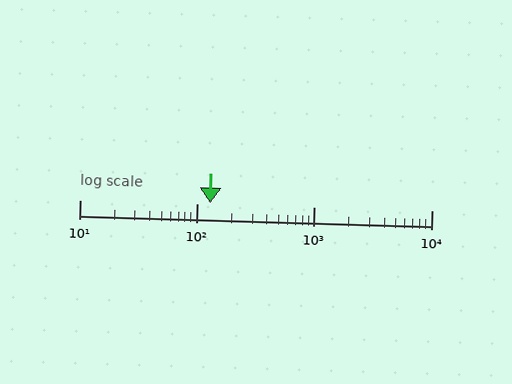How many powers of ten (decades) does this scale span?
The scale spans 3 decades, from 10 to 10000.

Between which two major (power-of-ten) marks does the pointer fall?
The pointer is between 100 and 1000.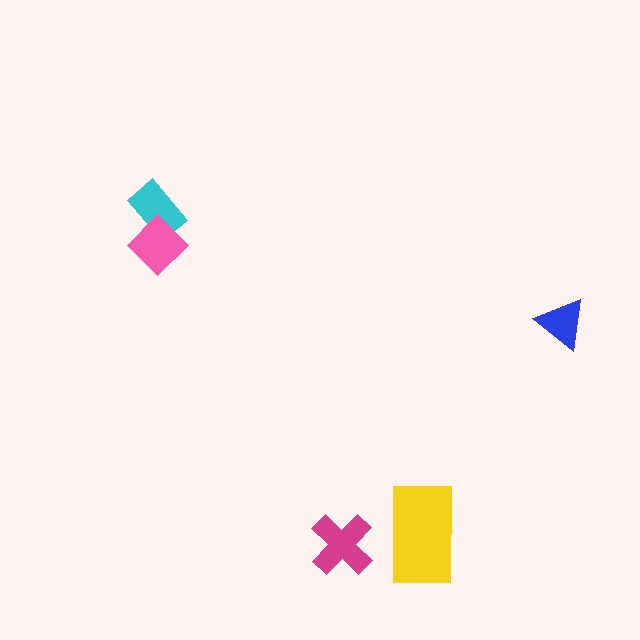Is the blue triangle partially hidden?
No, no other shape covers it.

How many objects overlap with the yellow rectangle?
0 objects overlap with the yellow rectangle.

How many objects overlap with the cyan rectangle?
1 object overlaps with the cyan rectangle.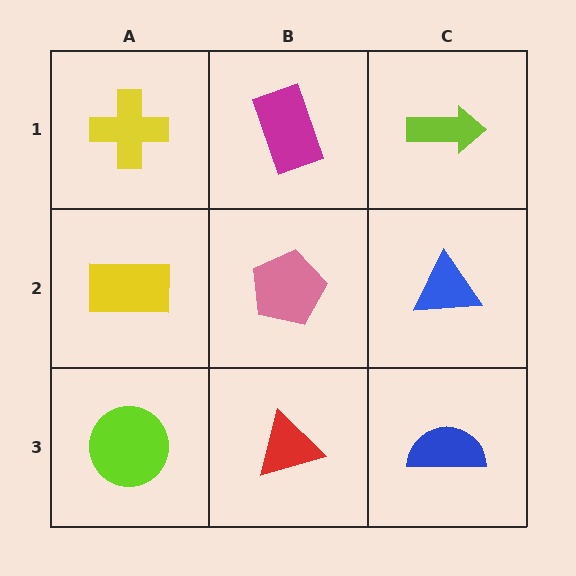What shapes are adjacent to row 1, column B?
A pink pentagon (row 2, column B), a yellow cross (row 1, column A), a lime arrow (row 1, column C).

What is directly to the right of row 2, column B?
A blue triangle.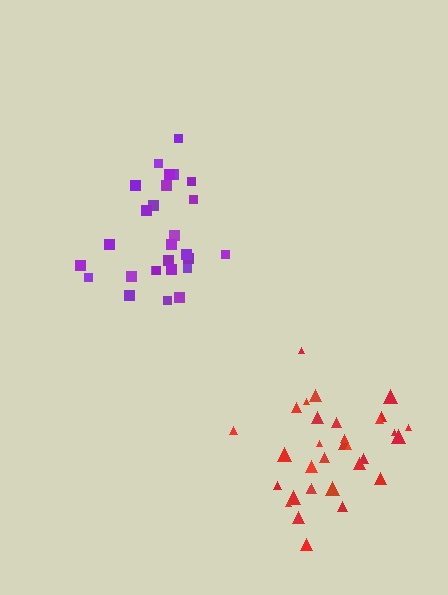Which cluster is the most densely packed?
Purple.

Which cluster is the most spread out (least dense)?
Red.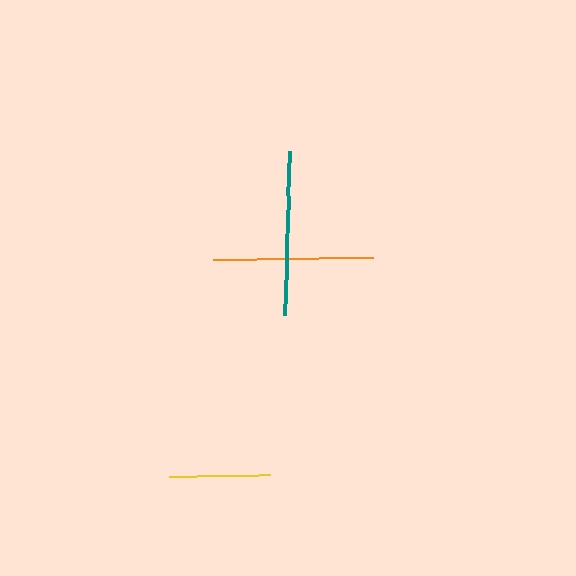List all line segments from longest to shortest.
From longest to shortest: teal, orange, yellow.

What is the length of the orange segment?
The orange segment is approximately 159 pixels long.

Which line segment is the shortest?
The yellow line is the shortest at approximately 101 pixels.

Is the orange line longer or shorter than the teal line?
The teal line is longer than the orange line.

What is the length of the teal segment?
The teal segment is approximately 165 pixels long.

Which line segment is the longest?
The teal line is the longest at approximately 165 pixels.